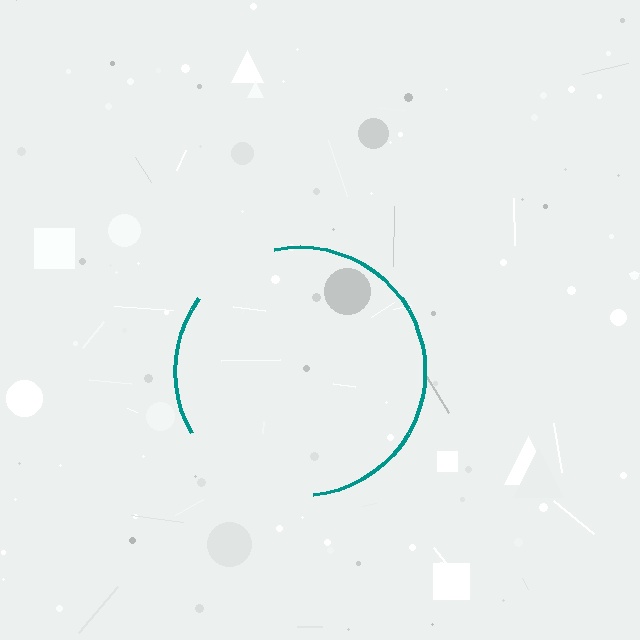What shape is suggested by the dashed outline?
The dashed outline suggests a circle.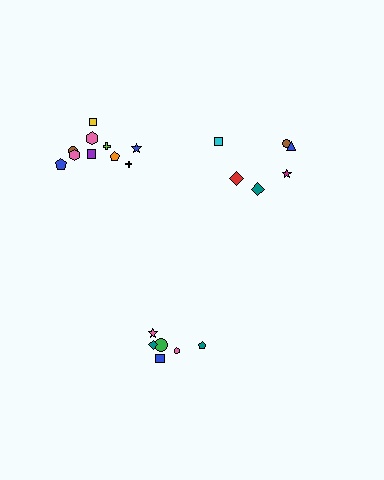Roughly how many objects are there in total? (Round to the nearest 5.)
Roughly 20 objects in total.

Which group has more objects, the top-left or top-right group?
The top-left group.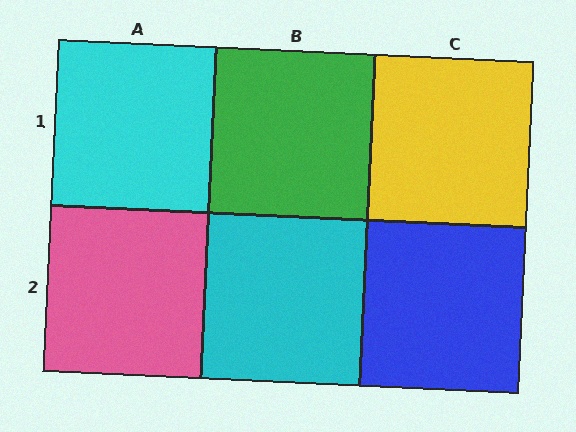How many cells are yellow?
1 cell is yellow.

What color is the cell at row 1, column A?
Cyan.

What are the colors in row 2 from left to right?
Pink, cyan, blue.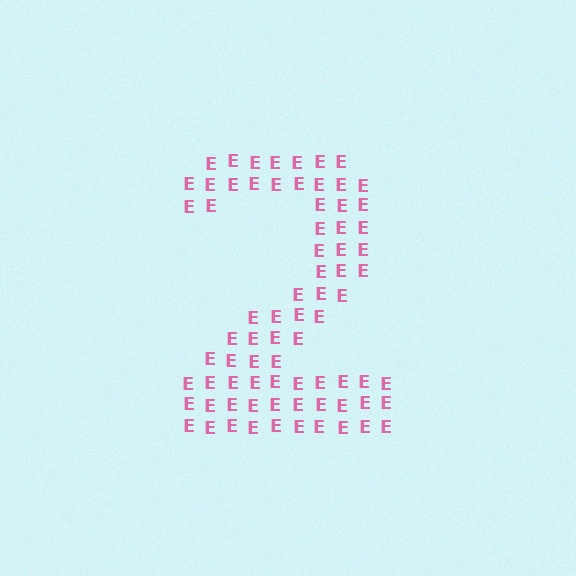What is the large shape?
The large shape is the digit 2.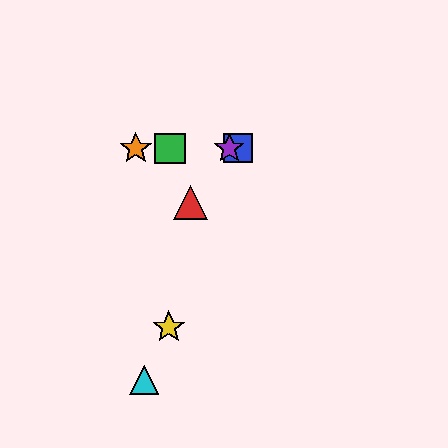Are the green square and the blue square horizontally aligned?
Yes, both are at y≈148.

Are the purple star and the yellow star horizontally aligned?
No, the purple star is at y≈148 and the yellow star is at y≈327.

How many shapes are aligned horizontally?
4 shapes (the blue square, the green square, the purple star, the orange star) are aligned horizontally.